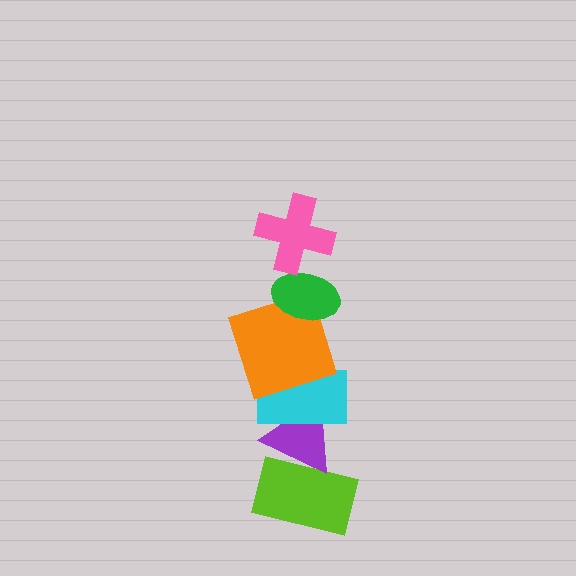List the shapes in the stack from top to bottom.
From top to bottom: the pink cross, the green ellipse, the orange square, the cyan rectangle, the purple triangle, the lime rectangle.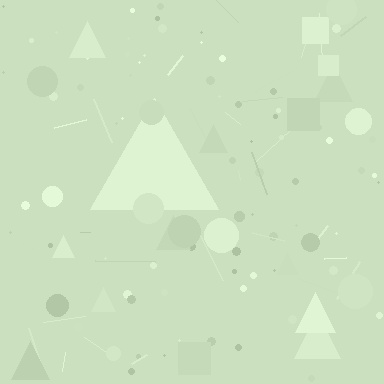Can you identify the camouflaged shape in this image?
The camouflaged shape is a triangle.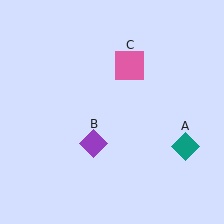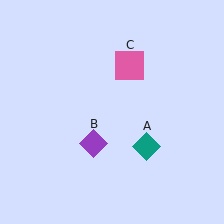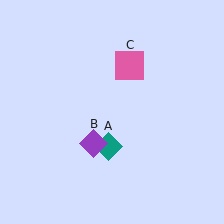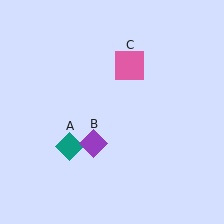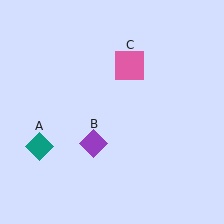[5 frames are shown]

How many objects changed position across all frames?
1 object changed position: teal diamond (object A).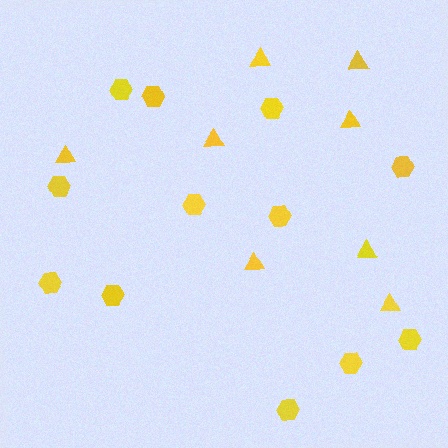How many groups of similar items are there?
There are 2 groups: one group of hexagons (12) and one group of triangles (8).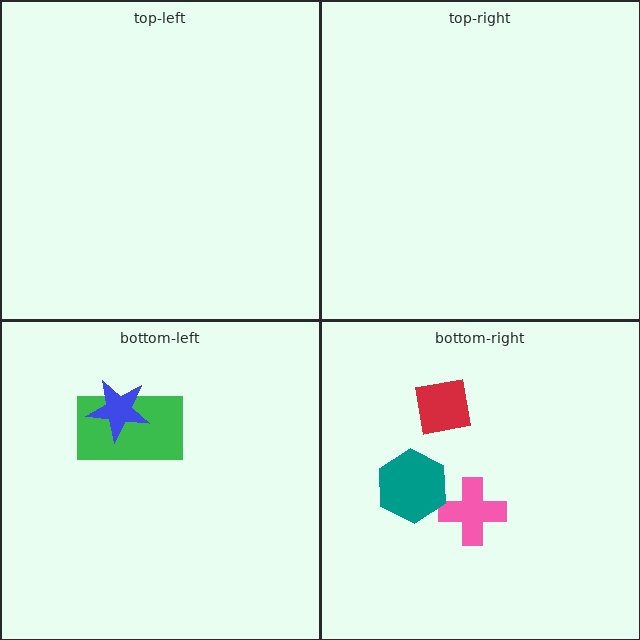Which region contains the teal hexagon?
The bottom-right region.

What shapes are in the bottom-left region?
The green rectangle, the blue star.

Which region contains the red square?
The bottom-right region.